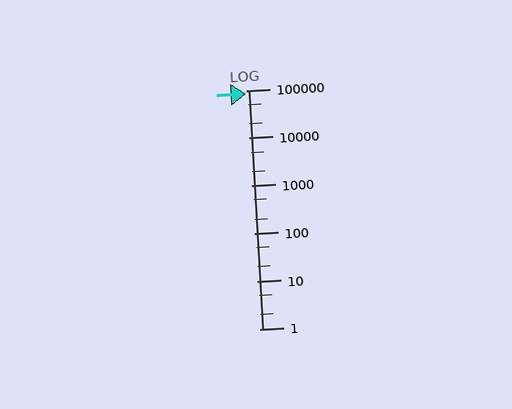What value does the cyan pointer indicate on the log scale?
The pointer indicates approximately 83000.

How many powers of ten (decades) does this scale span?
The scale spans 5 decades, from 1 to 100000.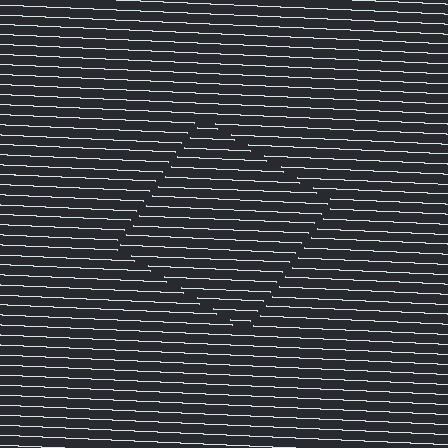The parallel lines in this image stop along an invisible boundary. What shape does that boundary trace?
An illusory square. The interior of the shape contains the same grating, shifted by half a period — the contour is defined by the phase discontinuity where line-ends from the inner and outer gratings abut.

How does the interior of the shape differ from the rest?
The interior of the shape contains the same grating, shifted by half a period — the contour is defined by the phase discontinuity where line-ends from the inner and outer gratings abut.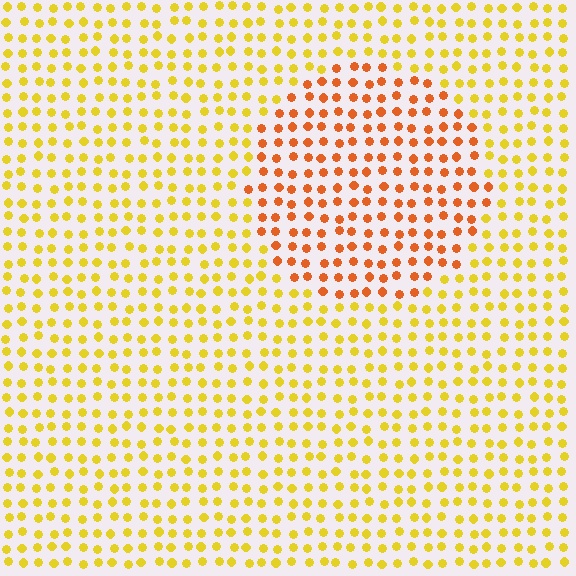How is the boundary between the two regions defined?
The boundary is defined purely by a slight shift in hue (about 35 degrees). Spacing, size, and orientation are identical on both sides.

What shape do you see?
I see a circle.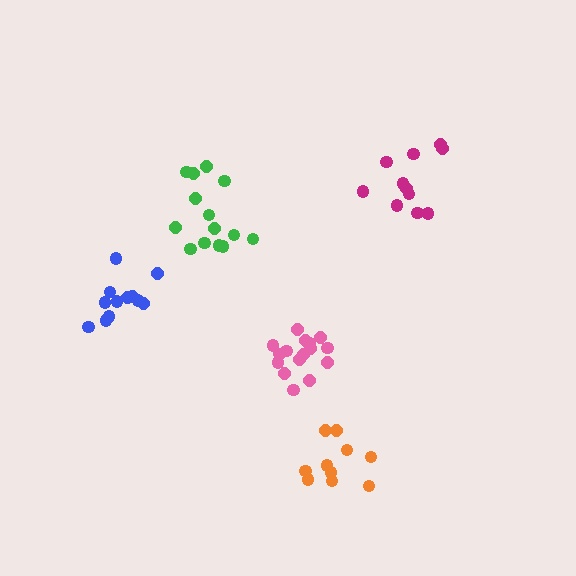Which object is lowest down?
The orange cluster is bottommost.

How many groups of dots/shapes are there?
There are 5 groups.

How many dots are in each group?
Group 1: 16 dots, Group 2: 14 dots, Group 3: 11 dots, Group 4: 12 dots, Group 5: 10 dots (63 total).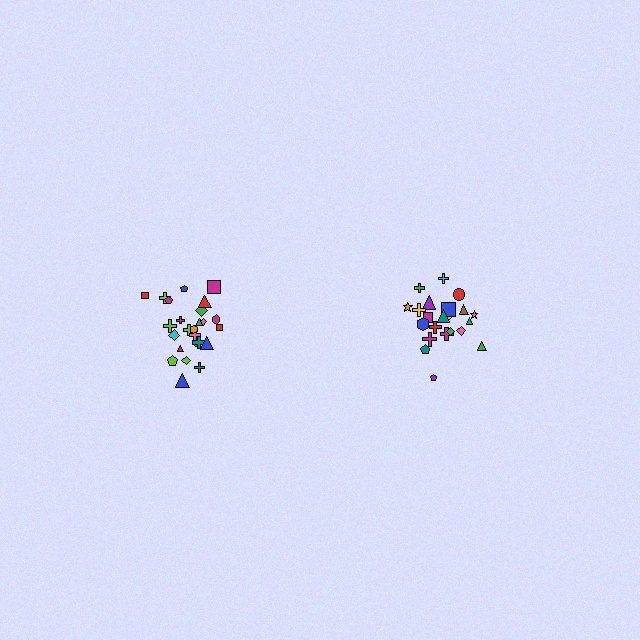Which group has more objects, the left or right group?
The left group.